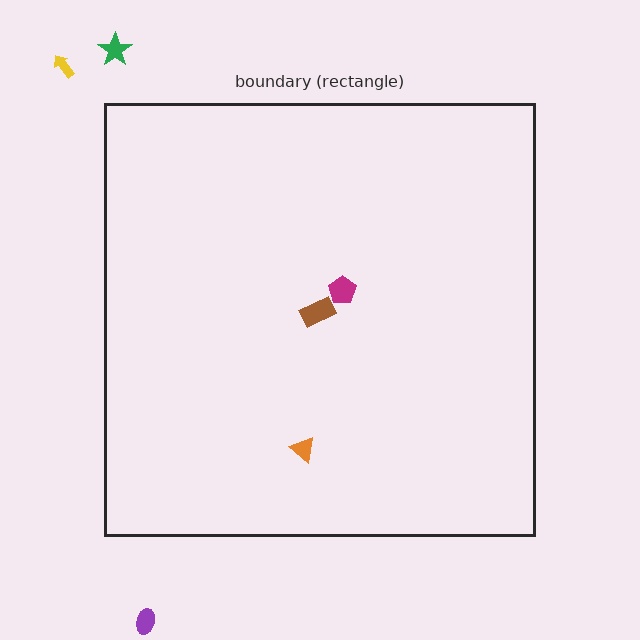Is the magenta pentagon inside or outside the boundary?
Inside.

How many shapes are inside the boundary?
3 inside, 3 outside.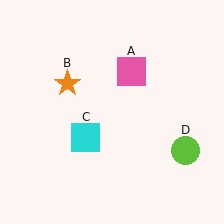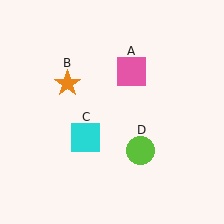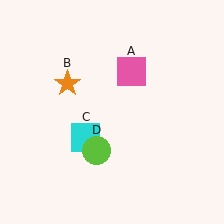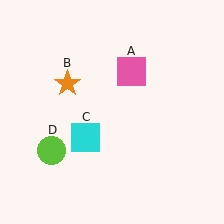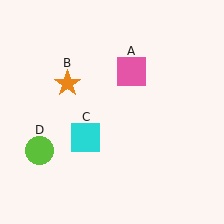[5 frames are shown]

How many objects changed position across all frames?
1 object changed position: lime circle (object D).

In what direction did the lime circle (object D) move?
The lime circle (object D) moved left.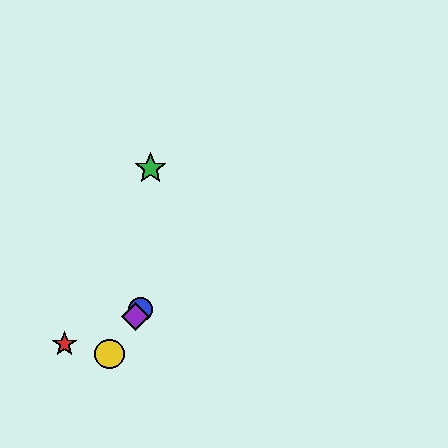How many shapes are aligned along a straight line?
3 shapes (the blue circle, the yellow circle, the purple diamond) are aligned along a straight line.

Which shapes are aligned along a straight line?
The blue circle, the yellow circle, the purple diamond are aligned along a straight line.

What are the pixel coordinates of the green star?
The green star is at (151, 169).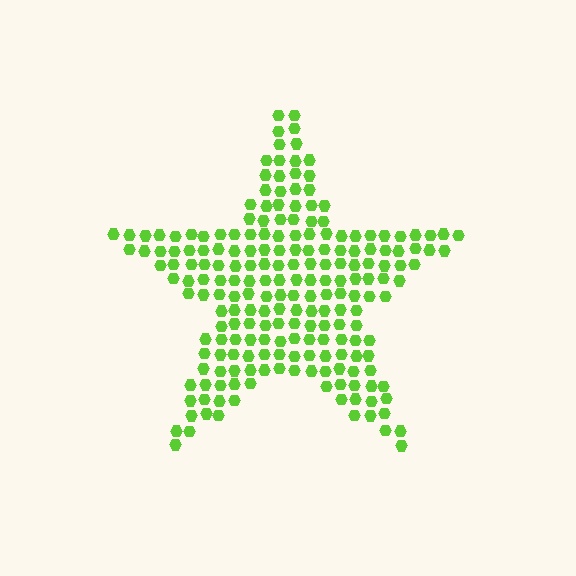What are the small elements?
The small elements are hexagons.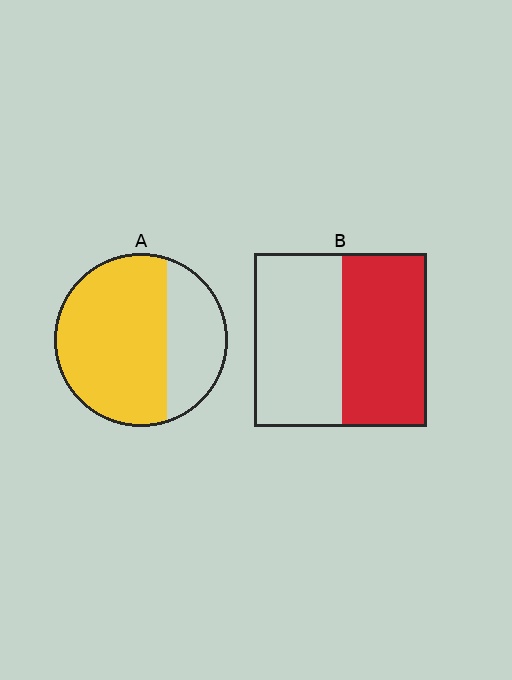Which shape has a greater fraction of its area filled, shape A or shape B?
Shape A.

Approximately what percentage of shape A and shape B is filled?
A is approximately 70% and B is approximately 50%.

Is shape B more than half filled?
Roughly half.